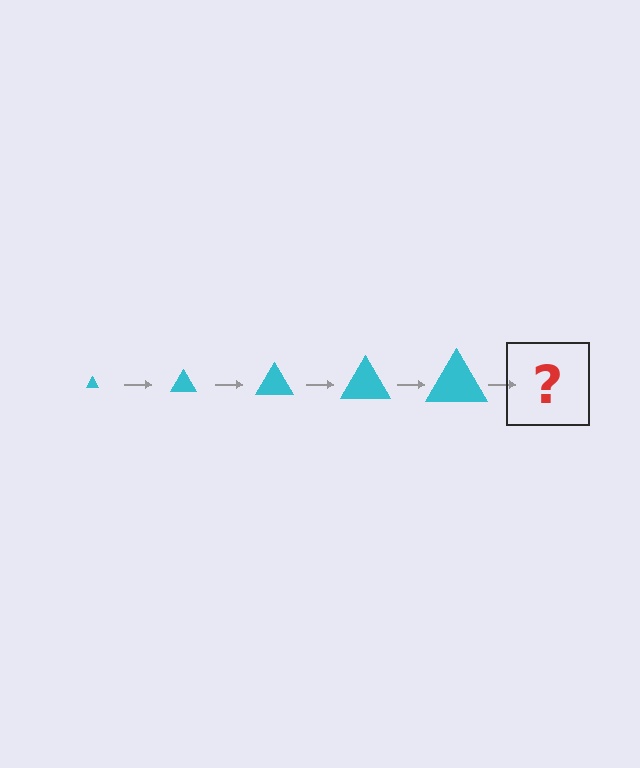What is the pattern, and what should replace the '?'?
The pattern is that the triangle gets progressively larger each step. The '?' should be a cyan triangle, larger than the previous one.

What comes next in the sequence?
The next element should be a cyan triangle, larger than the previous one.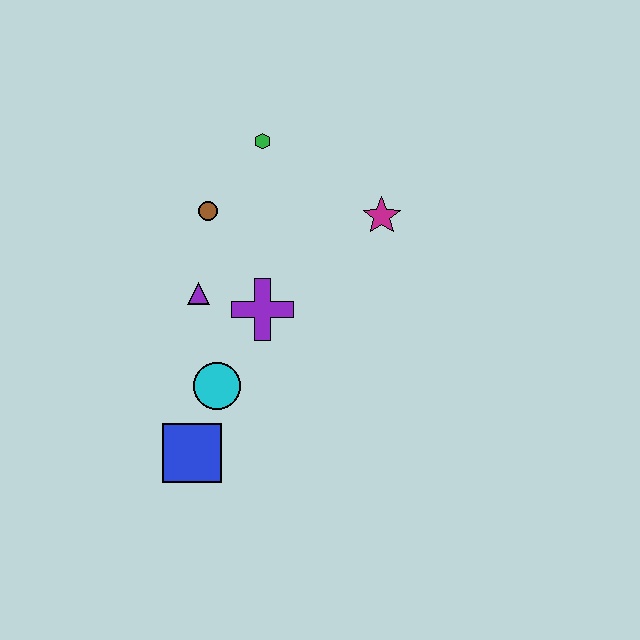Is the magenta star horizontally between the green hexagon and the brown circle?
No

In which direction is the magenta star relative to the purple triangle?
The magenta star is to the right of the purple triangle.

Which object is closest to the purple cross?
The purple triangle is closest to the purple cross.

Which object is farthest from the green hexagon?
The blue square is farthest from the green hexagon.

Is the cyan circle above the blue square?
Yes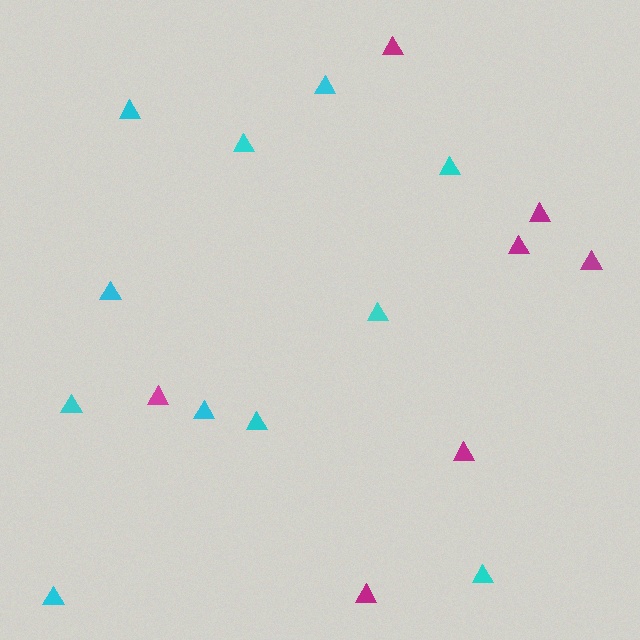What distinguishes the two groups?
There are 2 groups: one group of cyan triangles (11) and one group of magenta triangles (7).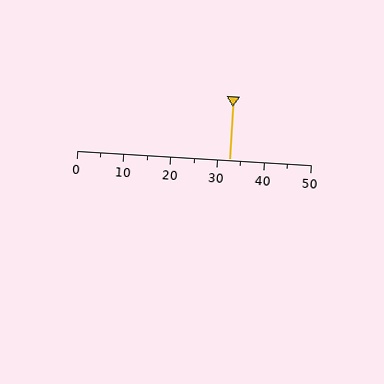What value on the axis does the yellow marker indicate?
The marker indicates approximately 32.5.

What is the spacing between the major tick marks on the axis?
The major ticks are spaced 10 apart.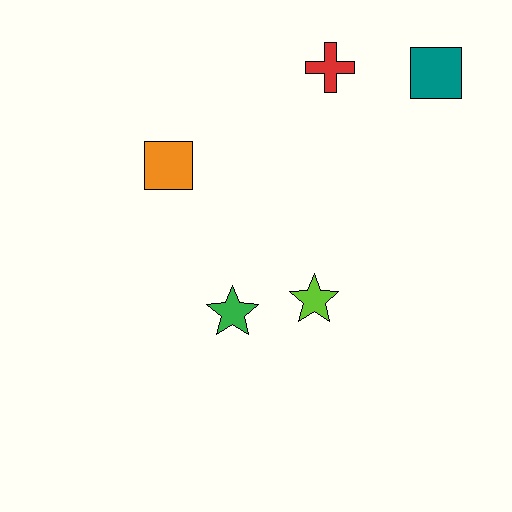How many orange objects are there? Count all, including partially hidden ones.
There is 1 orange object.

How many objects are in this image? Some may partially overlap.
There are 5 objects.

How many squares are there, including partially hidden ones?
There are 2 squares.